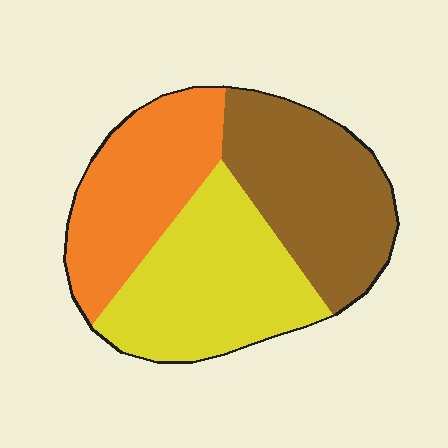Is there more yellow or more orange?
Yellow.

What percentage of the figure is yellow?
Yellow covers 36% of the figure.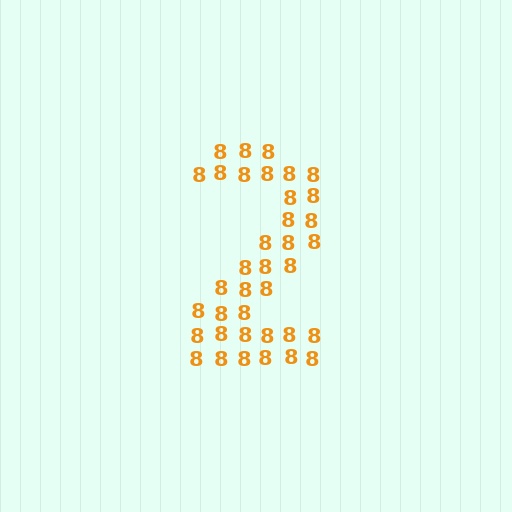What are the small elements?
The small elements are digit 8's.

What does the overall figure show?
The overall figure shows the digit 2.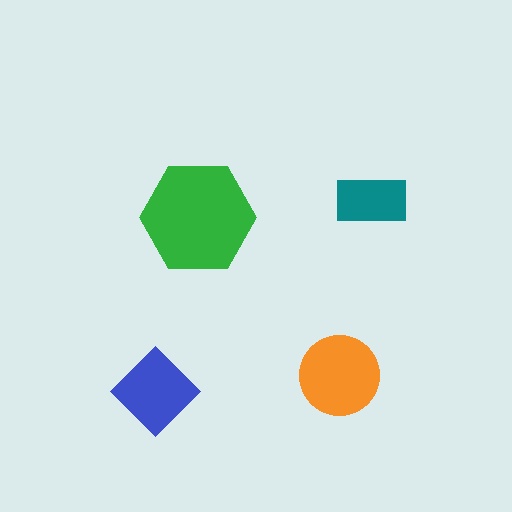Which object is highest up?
The teal rectangle is topmost.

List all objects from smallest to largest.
The teal rectangle, the blue diamond, the orange circle, the green hexagon.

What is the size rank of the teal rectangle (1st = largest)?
4th.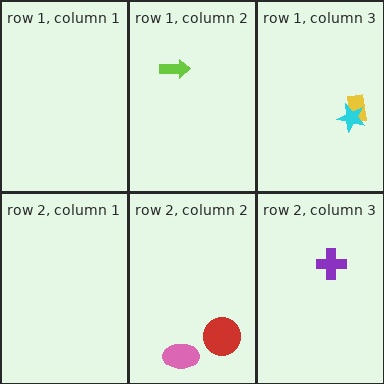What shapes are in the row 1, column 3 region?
The yellow rectangle, the cyan star.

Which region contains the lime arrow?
The row 1, column 2 region.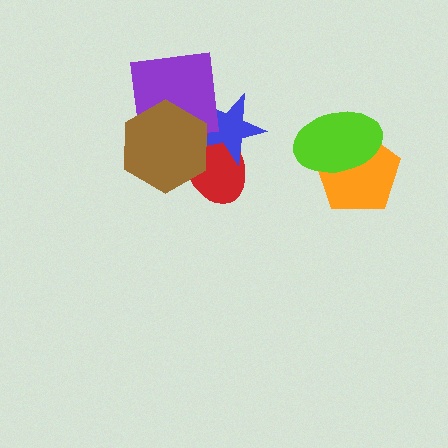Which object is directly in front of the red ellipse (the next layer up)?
The blue star is directly in front of the red ellipse.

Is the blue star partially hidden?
Yes, it is partially covered by another shape.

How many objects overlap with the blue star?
3 objects overlap with the blue star.